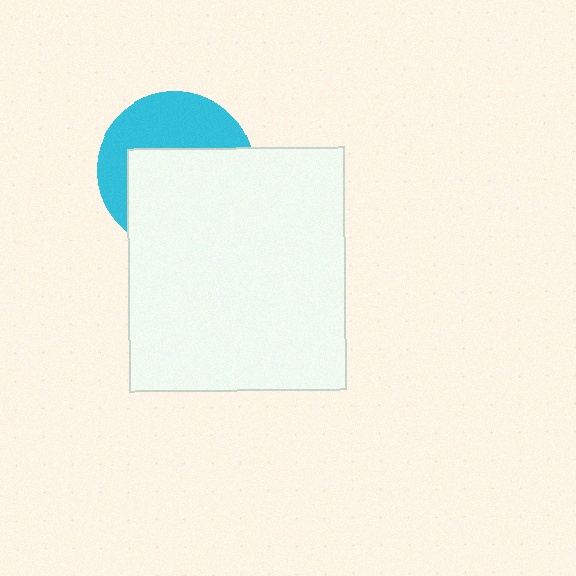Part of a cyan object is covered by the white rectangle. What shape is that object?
It is a circle.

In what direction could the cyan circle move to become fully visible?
The cyan circle could move up. That would shift it out from behind the white rectangle entirely.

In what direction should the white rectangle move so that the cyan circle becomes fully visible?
The white rectangle should move down. That is the shortest direction to clear the overlap and leave the cyan circle fully visible.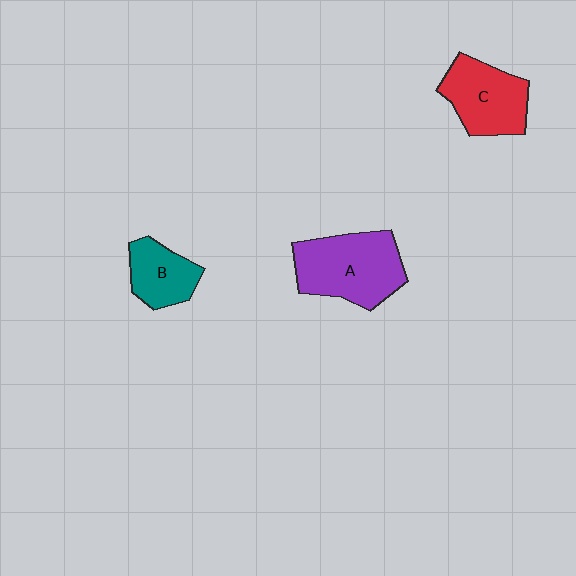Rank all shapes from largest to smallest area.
From largest to smallest: A (purple), C (red), B (teal).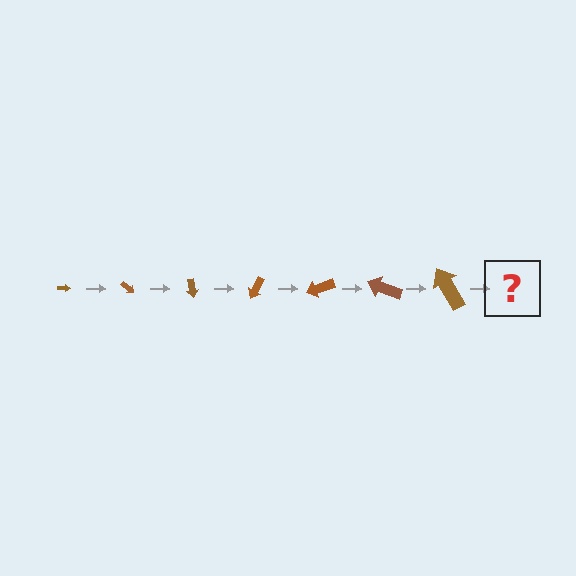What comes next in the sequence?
The next element should be an arrow, larger than the previous one and rotated 280 degrees from the start.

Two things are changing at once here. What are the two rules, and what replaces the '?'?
The two rules are that the arrow grows larger each step and it rotates 40 degrees each step. The '?' should be an arrow, larger than the previous one and rotated 280 degrees from the start.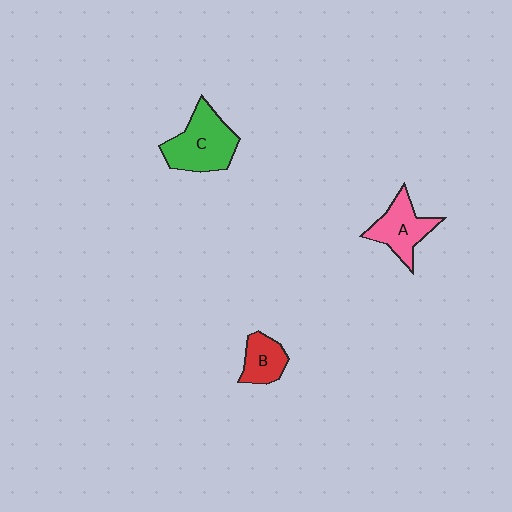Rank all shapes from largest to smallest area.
From largest to smallest: C (green), A (pink), B (red).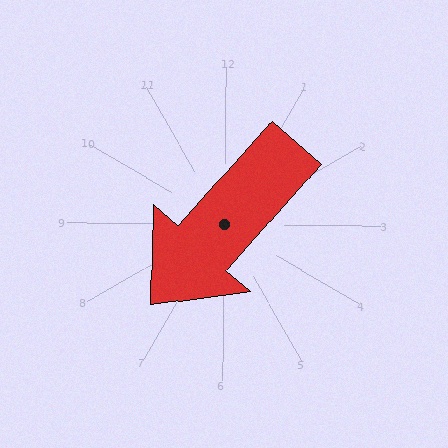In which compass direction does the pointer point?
Southwest.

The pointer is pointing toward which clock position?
Roughly 7 o'clock.